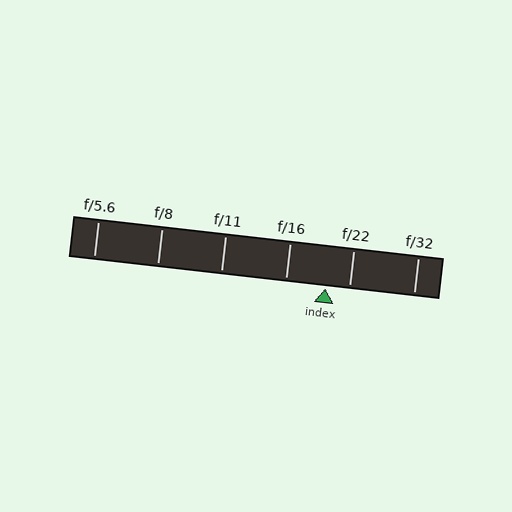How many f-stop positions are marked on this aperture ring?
There are 6 f-stop positions marked.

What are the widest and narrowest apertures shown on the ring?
The widest aperture shown is f/5.6 and the narrowest is f/32.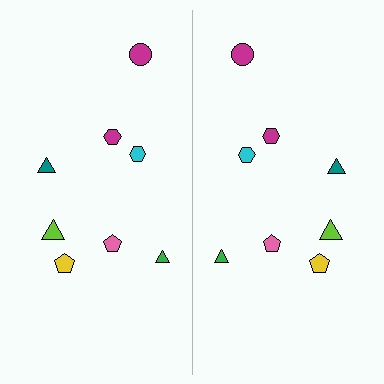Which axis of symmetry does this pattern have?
The pattern has a vertical axis of symmetry running through the center of the image.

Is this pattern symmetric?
Yes, this pattern has bilateral (reflection) symmetry.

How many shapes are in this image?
There are 16 shapes in this image.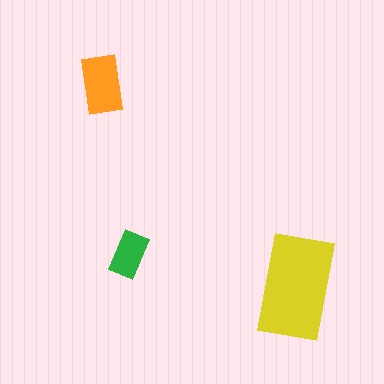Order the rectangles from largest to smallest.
the yellow one, the orange one, the green one.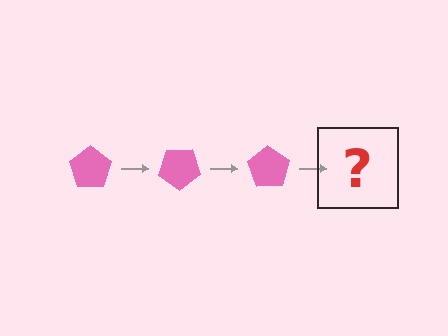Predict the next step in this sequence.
The next step is a pink pentagon rotated 105 degrees.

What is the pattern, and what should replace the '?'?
The pattern is that the pentagon rotates 35 degrees each step. The '?' should be a pink pentagon rotated 105 degrees.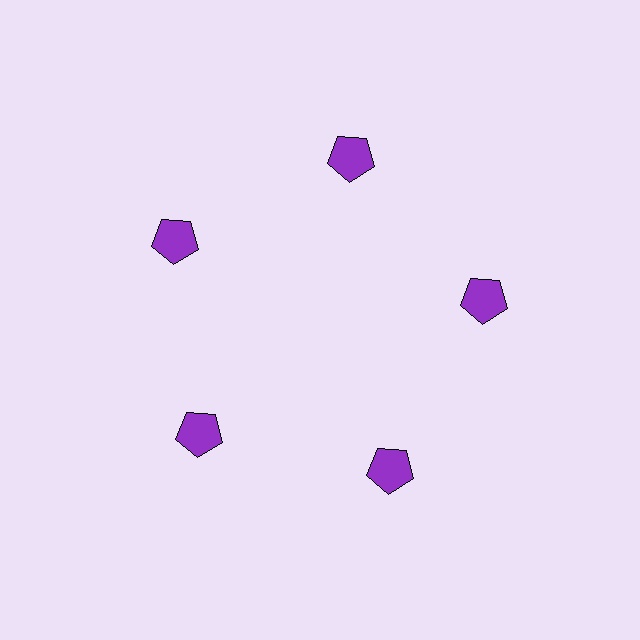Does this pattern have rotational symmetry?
Yes, this pattern has 5-fold rotational symmetry. It looks the same after rotating 72 degrees around the center.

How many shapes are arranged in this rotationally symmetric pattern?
There are 5 shapes, arranged in 5 groups of 1.